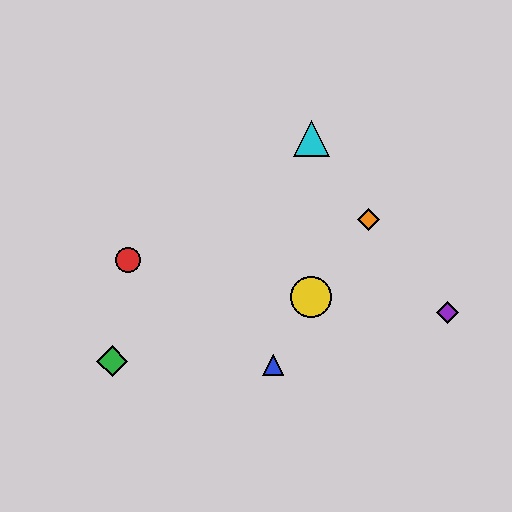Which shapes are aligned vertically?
The yellow circle, the cyan triangle are aligned vertically.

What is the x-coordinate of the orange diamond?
The orange diamond is at x≈369.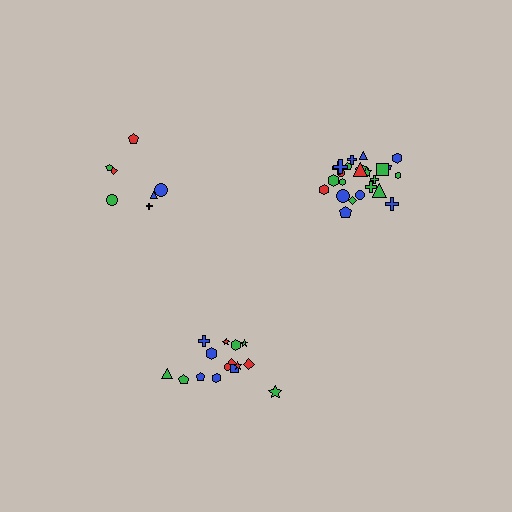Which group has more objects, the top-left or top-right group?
The top-right group.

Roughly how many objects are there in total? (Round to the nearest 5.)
Roughly 45 objects in total.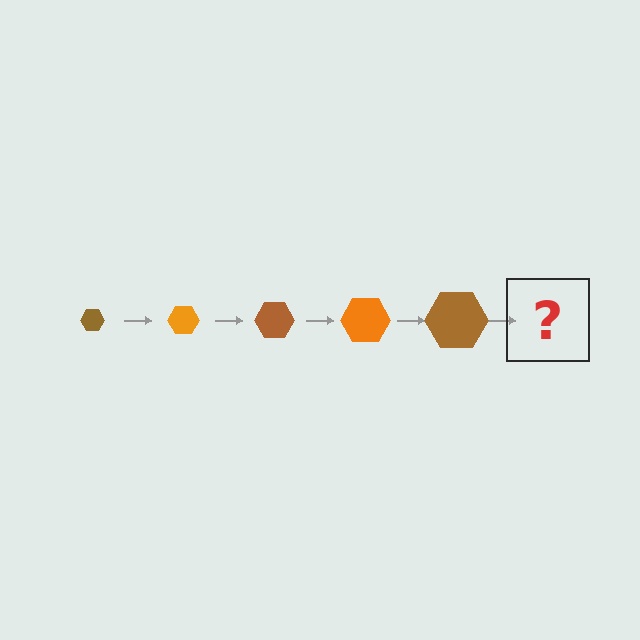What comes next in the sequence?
The next element should be an orange hexagon, larger than the previous one.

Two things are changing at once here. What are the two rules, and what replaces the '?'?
The two rules are that the hexagon grows larger each step and the color cycles through brown and orange. The '?' should be an orange hexagon, larger than the previous one.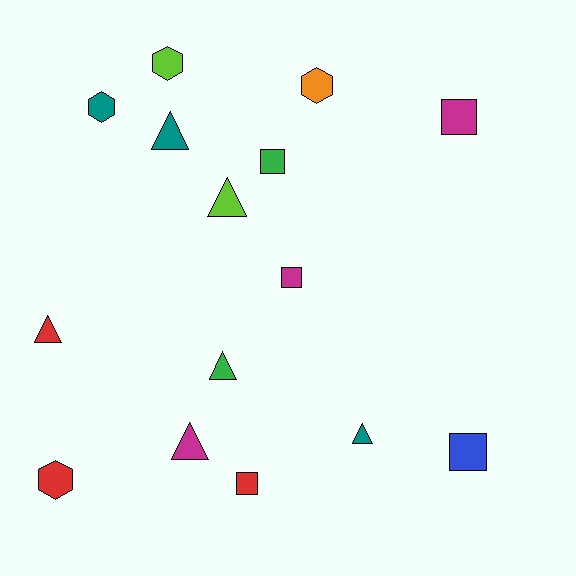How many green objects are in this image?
There are 2 green objects.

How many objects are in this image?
There are 15 objects.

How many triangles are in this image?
There are 6 triangles.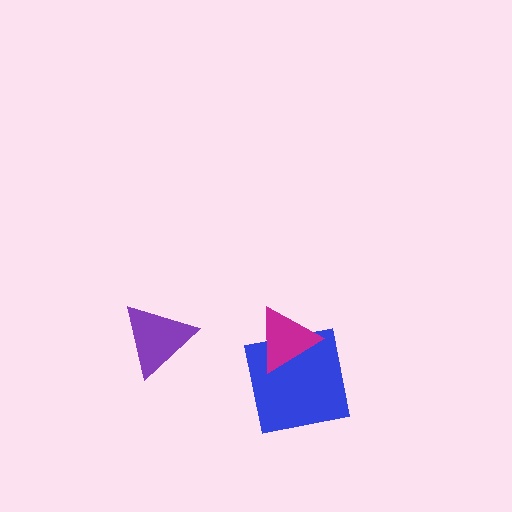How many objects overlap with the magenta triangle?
1 object overlaps with the magenta triangle.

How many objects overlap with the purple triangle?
0 objects overlap with the purple triangle.